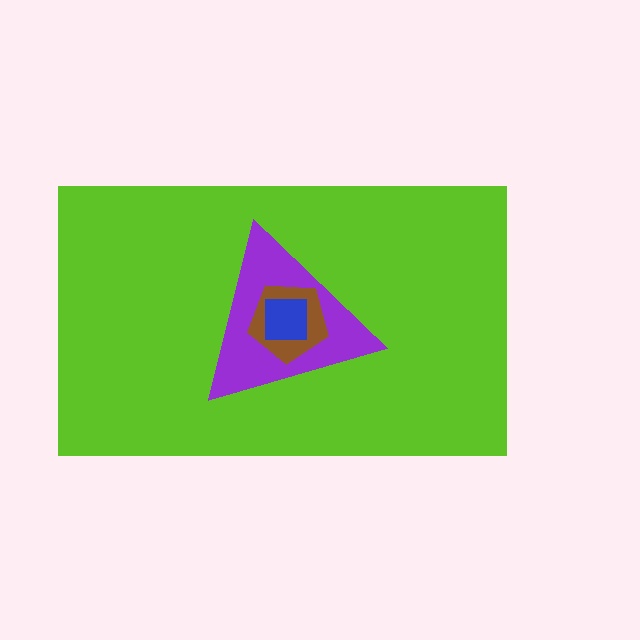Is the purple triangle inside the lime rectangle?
Yes.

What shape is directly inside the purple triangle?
The brown pentagon.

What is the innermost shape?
The blue square.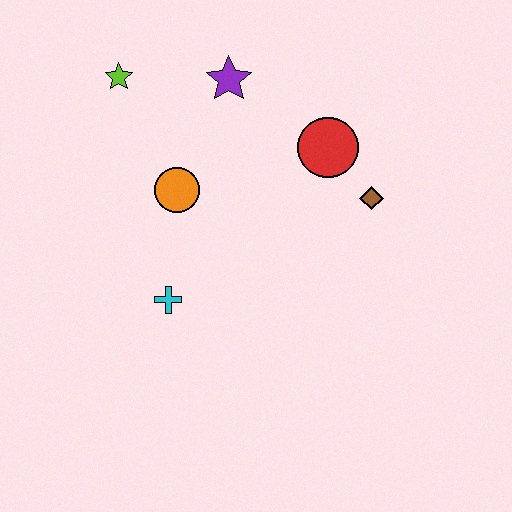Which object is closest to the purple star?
The lime star is closest to the purple star.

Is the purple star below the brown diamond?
No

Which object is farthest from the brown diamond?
The lime star is farthest from the brown diamond.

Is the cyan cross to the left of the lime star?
No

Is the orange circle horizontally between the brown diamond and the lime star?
Yes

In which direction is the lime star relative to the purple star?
The lime star is to the left of the purple star.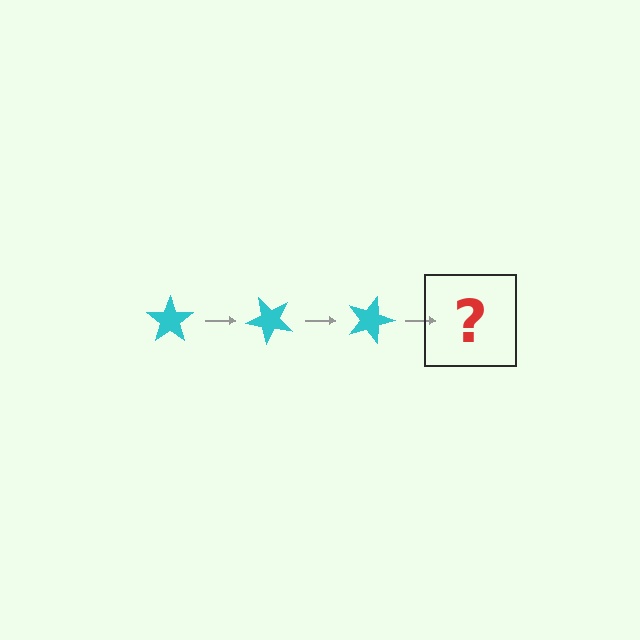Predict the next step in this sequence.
The next step is a cyan star rotated 135 degrees.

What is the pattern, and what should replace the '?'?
The pattern is that the star rotates 45 degrees each step. The '?' should be a cyan star rotated 135 degrees.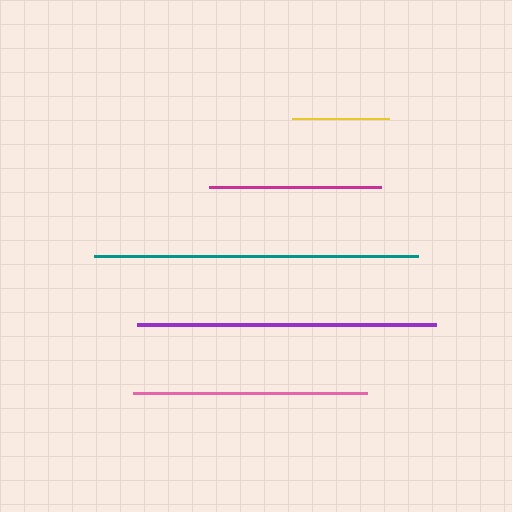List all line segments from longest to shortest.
From longest to shortest: teal, purple, pink, magenta, yellow.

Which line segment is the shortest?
The yellow line is the shortest at approximately 97 pixels.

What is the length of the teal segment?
The teal segment is approximately 325 pixels long.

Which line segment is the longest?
The teal line is the longest at approximately 325 pixels.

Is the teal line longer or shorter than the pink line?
The teal line is longer than the pink line.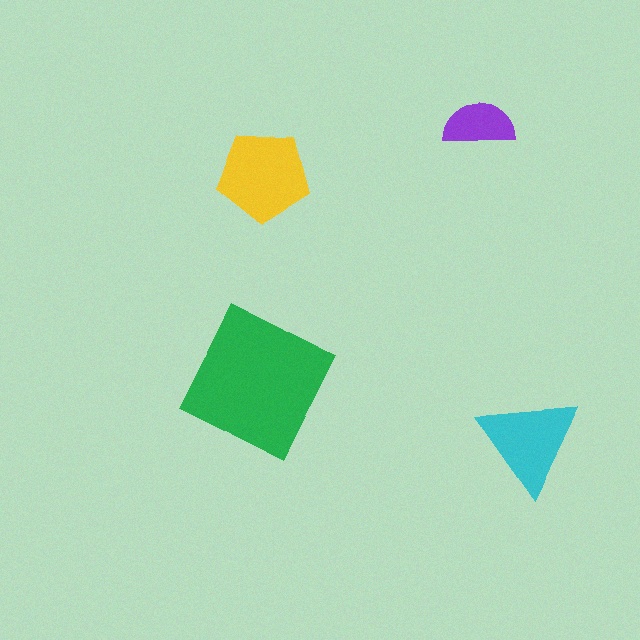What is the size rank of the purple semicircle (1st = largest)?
4th.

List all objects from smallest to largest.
The purple semicircle, the cyan triangle, the yellow pentagon, the green square.